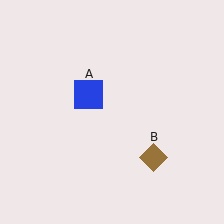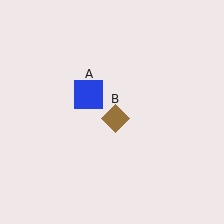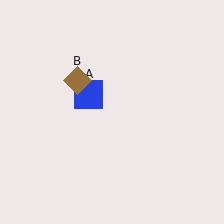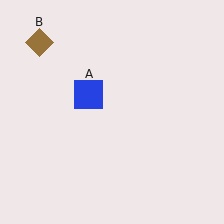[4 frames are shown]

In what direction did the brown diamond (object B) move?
The brown diamond (object B) moved up and to the left.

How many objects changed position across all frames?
1 object changed position: brown diamond (object B).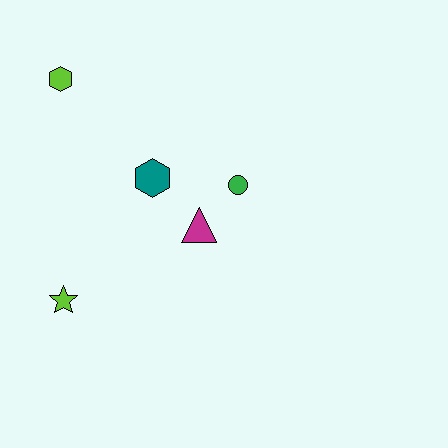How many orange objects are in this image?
There are no orange objects.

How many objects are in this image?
There are 5 objects.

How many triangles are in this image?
There is 1 triangle.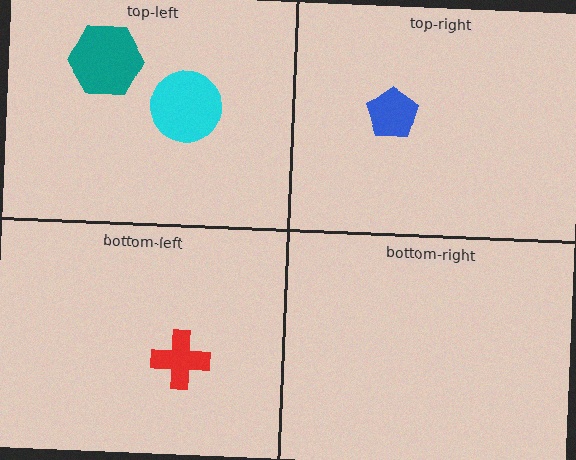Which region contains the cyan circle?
The top-left region.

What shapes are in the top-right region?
The blue pentagon.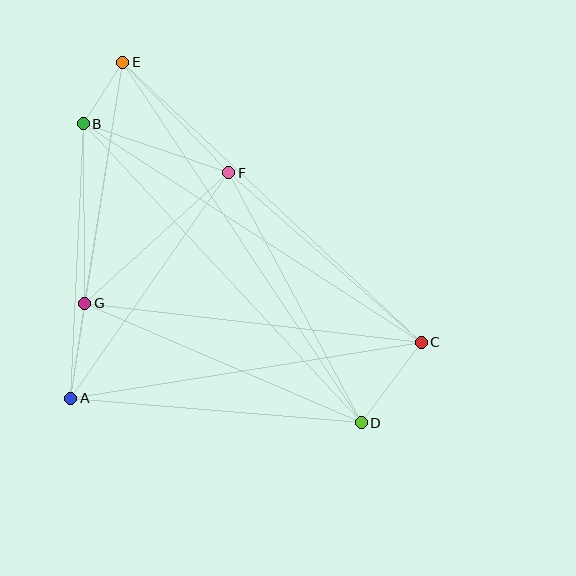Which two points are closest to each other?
Points B and E are closest to each other.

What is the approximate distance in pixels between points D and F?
The distance between D and F is approximately 283 pixels.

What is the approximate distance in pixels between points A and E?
The distance between A and E is approximately 340 pixels.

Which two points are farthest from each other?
Points D and E are farthest from each other.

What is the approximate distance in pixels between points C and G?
The distance between C and G is approximately 339 pixels.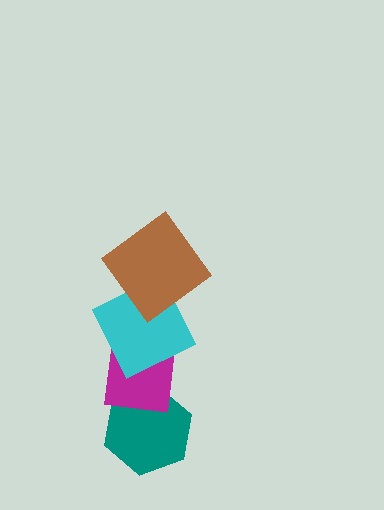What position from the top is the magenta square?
The magenta square is 3rd from the top.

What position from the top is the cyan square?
The cyan square is 2nd from the top.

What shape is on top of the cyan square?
The brown diamond is on top of the cyan square.